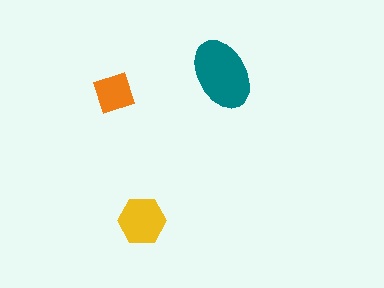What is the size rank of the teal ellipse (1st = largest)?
1st.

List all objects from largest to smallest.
The teal ellipse, the yellow hexagon, the orange diamond.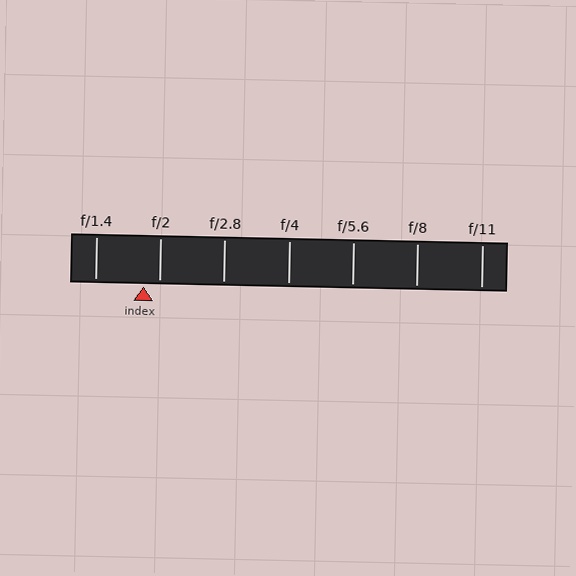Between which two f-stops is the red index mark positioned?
The index mark is between f/1.4 and f/2.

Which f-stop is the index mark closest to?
The index mark is closest to f/2.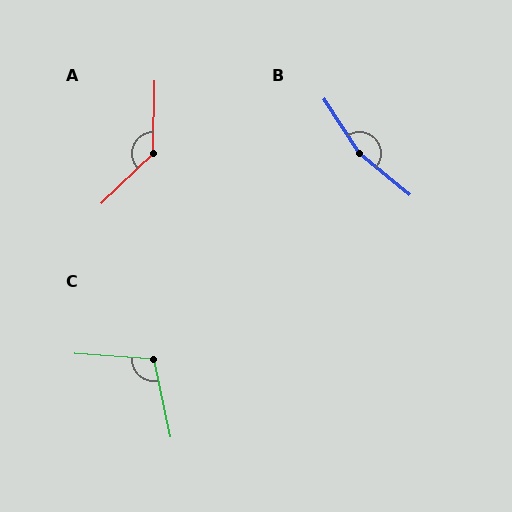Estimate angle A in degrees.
Approximately 135 degrees.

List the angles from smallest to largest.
C (106°), A (135°), B (163°).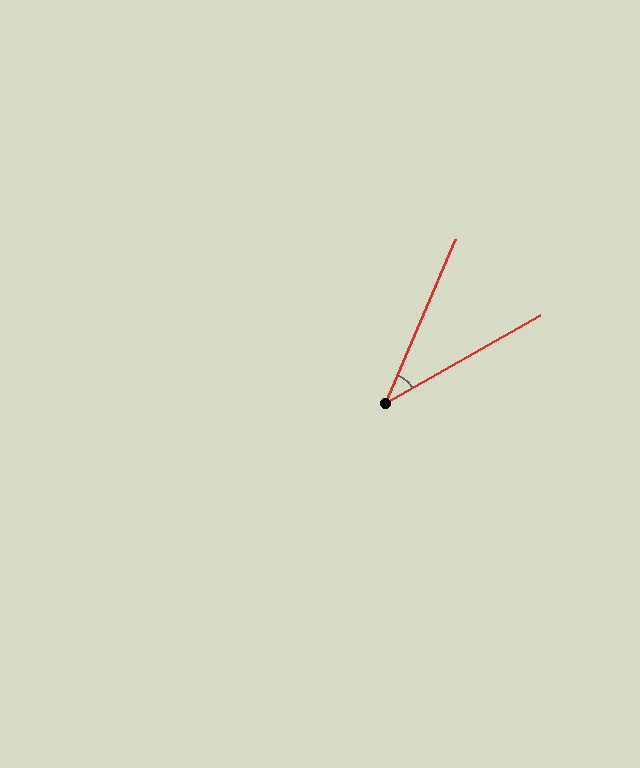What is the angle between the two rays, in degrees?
Approximately 38 degrees.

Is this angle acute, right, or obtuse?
It is acute.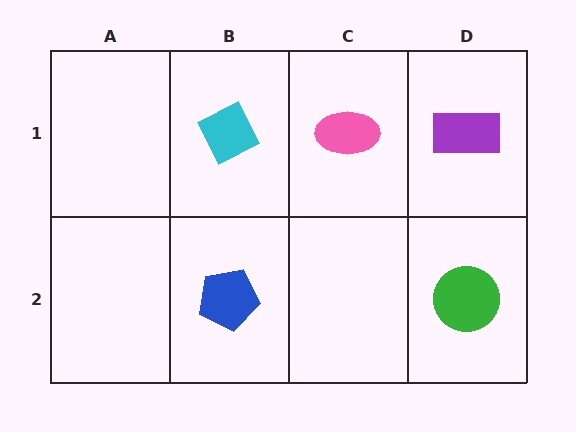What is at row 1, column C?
A pink ellipse.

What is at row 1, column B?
A cyan diamond.